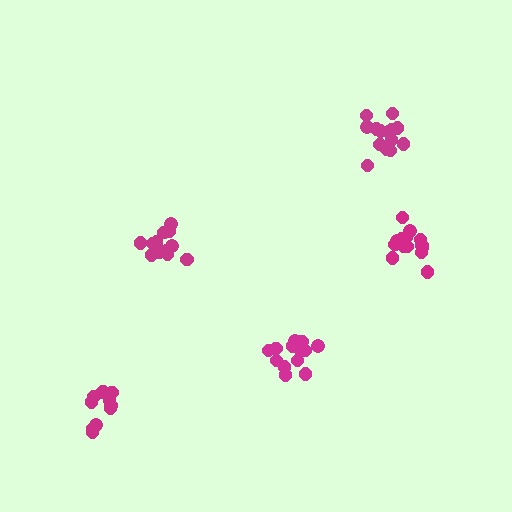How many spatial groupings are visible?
There are 5 spatial groupings.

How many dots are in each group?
Group 1: 13 dots, Group 2: 12 dots, Group 3: 14 dots, Group 4: 14 dots, Group 5: 15 dots (68 total).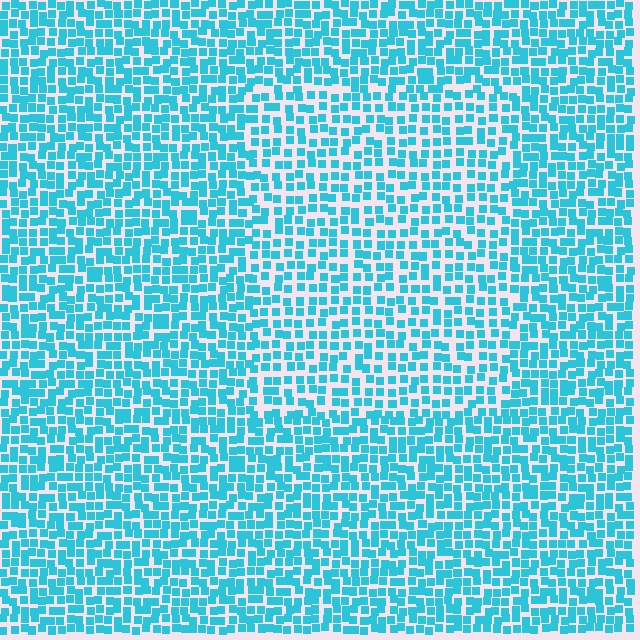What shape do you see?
I see a rectangle.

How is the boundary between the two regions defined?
The boundary is defined by a change in element density (approximately 1.4x ratio). All elements are the same color, size, and shape.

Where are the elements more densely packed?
The elements are more densely packed outside the rectangle boundary.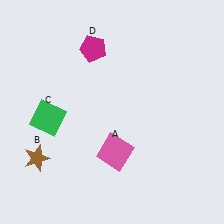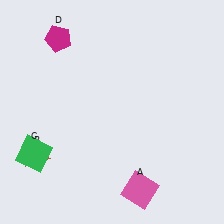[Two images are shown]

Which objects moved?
The objects that moved are: the pink square (A), the green square (C), the magenta pentagon (D).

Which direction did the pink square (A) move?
The pink square (A) moved down.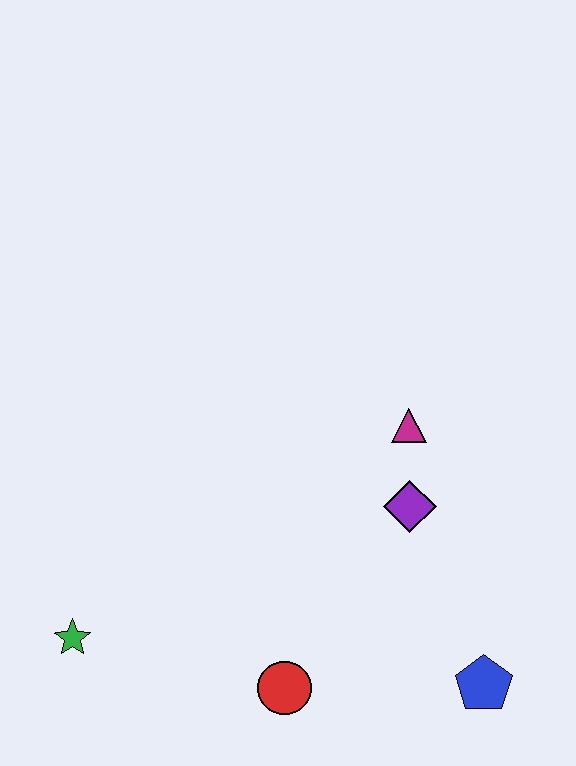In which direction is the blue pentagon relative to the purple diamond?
The blue pentagon is below the purple diamond.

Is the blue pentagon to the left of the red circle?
No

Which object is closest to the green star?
The red circle is closest to the green star.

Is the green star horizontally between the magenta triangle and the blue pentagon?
No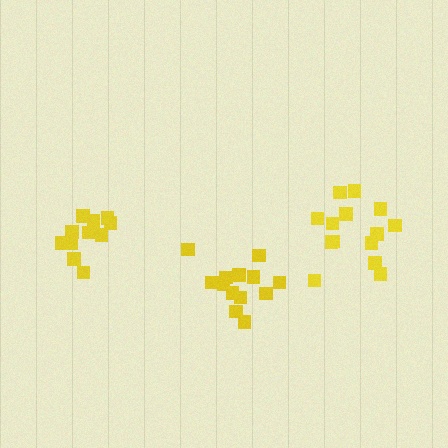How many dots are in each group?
Group 1: 13 dots, Group 2: 11 dots, Group 3: 14 dots (38 total).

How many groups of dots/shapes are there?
There are 3 groups.